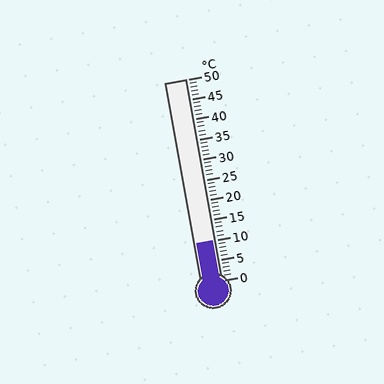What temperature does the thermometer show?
The thermometer shows approximately 10°C.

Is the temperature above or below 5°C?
The temperature is above 5°C.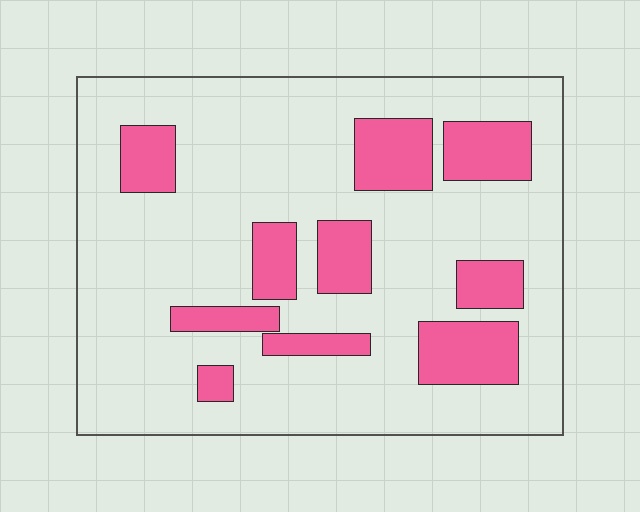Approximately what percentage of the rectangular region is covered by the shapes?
Approximately 20%.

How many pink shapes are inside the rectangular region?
10.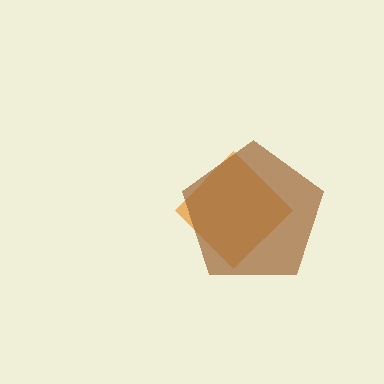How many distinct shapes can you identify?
There are 2 distinct shapes: an orange diamond, a brown pentagon.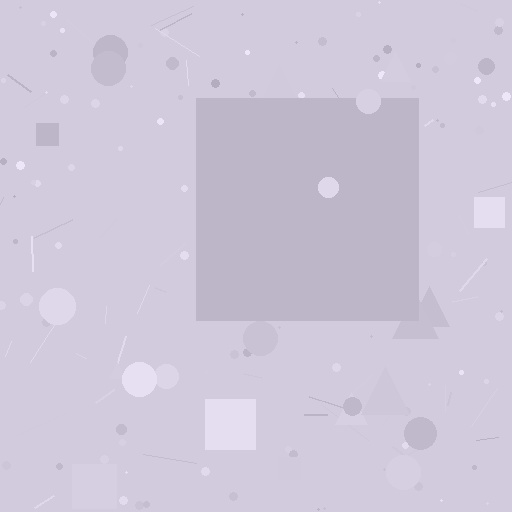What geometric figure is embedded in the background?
A square is embedded in the background.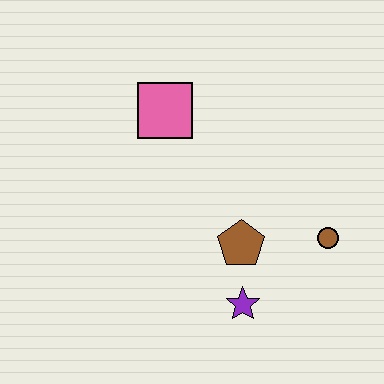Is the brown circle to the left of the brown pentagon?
No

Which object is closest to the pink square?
The brown pentagon is closest to the pink square.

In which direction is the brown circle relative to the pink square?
The brown circle is to the right of the pink square.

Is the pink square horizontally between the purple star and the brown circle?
No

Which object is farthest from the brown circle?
The pink square is farthest from the brown circle.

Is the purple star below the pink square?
Yes